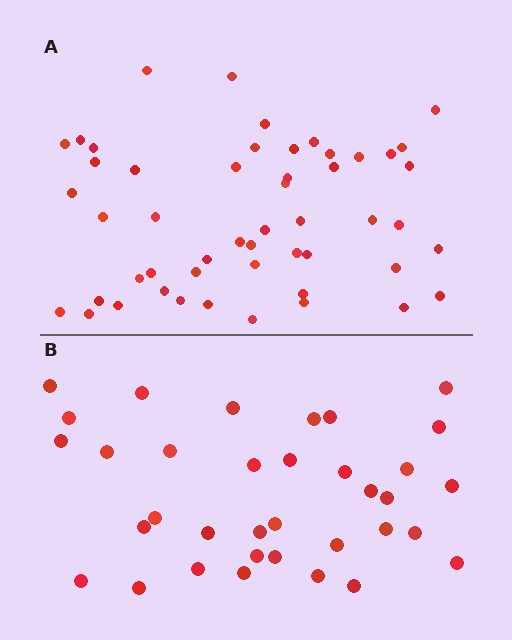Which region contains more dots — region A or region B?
Region A (the top region) has more dots.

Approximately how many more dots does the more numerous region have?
Region A has approximately 15 more dots than region B.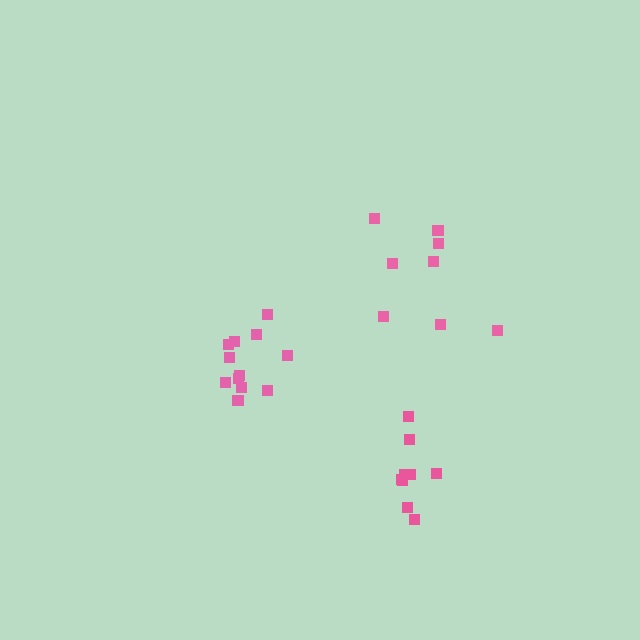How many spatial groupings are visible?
There are 3 spatial groupings.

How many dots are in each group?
Group 1: 12 dots, Group 2: 8 dots, Group 3: 9 dots (29 total).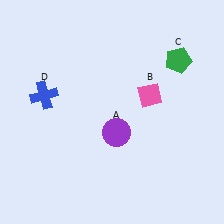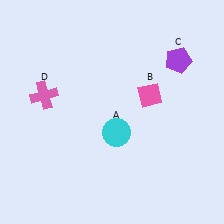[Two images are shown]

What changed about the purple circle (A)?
In Image 1, A is purple. In Image 2, it changed to cyan.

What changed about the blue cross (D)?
In Image 1, D is blue. In Image 2, it changed to pink.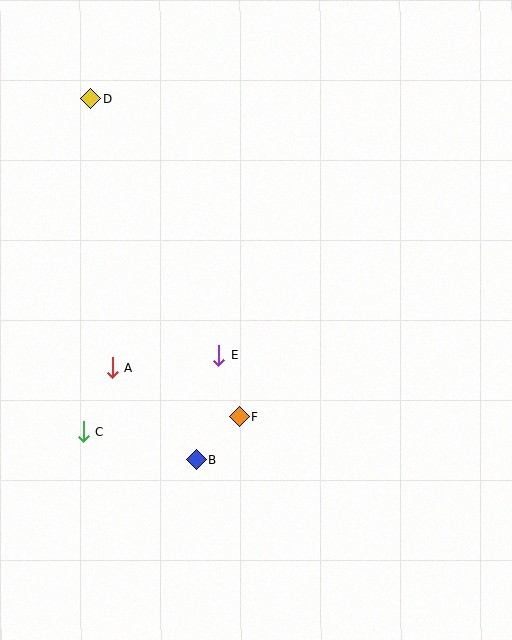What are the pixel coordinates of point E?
Point E is at (219, 355).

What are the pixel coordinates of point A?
Point A is at (112, 368).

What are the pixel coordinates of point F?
Point F is at (239, 417).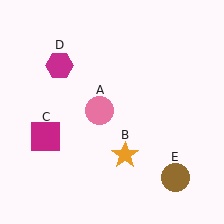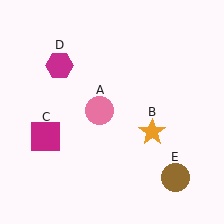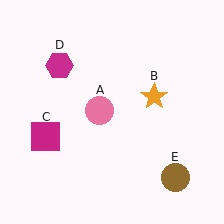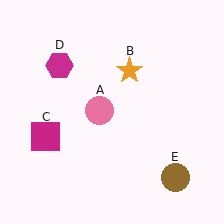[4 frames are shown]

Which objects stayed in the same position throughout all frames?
Pink circle (object A) and magenta square (object C) and magenta hexagon (object D) and brown circle (object E) remained stationary.